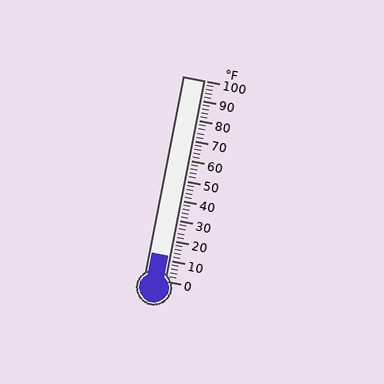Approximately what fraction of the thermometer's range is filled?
The thermometer is filled to approximately 10% of its range.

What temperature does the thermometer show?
The thermometer shows approximately 12°F.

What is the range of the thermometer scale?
The thermometer scale ranges from 0°F to 100°F.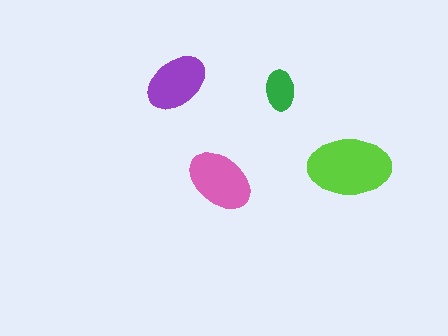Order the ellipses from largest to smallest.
the lime one, the pink one, the purple one, the green one.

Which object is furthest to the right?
The lime ellipse is rightmost.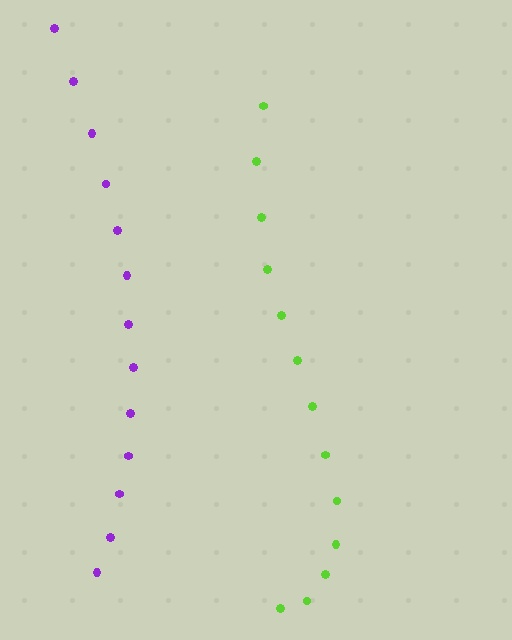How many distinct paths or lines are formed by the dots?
There are 2 distinct paths.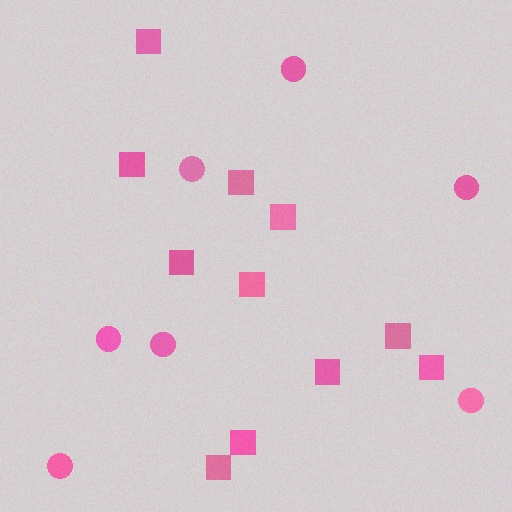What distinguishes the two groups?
There are 2 groups: one group of squares (11) and one group of circles (7).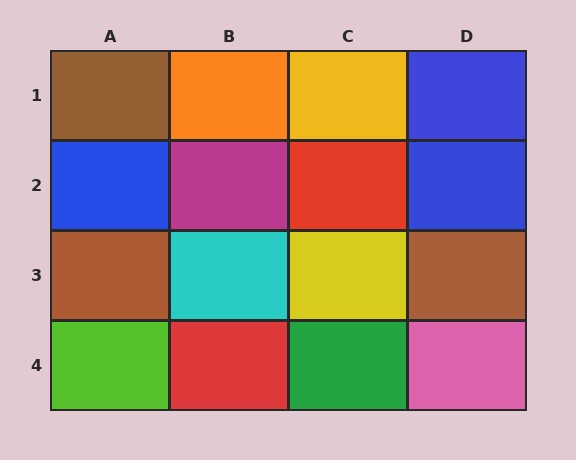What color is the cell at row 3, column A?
Brown.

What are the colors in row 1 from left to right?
Brown, orange, yellow, blue.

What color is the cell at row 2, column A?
Blue.